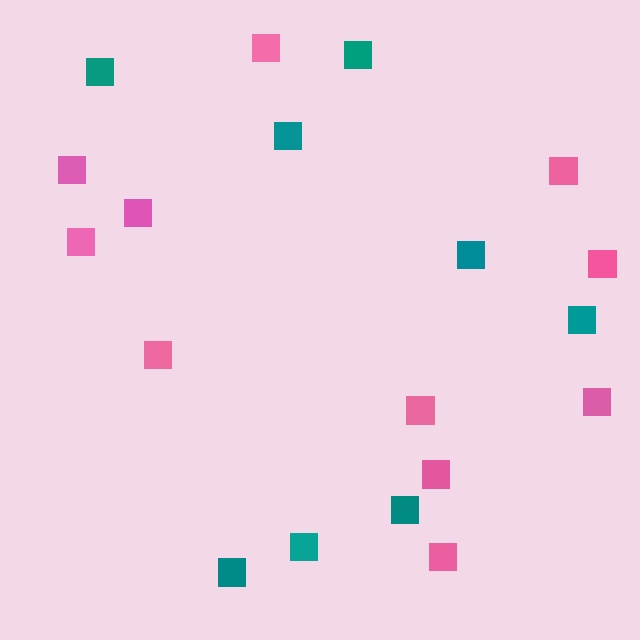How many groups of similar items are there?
There are 2 groups: one group of pink squares (11) and one group of teal squares (8).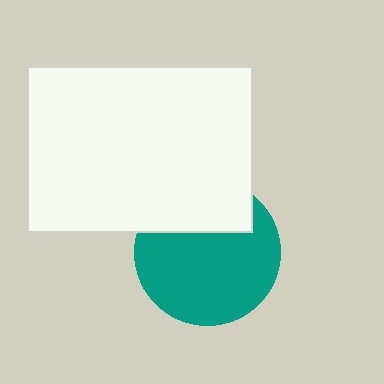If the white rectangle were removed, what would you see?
You would see the complete teal circle.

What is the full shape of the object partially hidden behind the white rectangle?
The partially hidden object is a teal circle.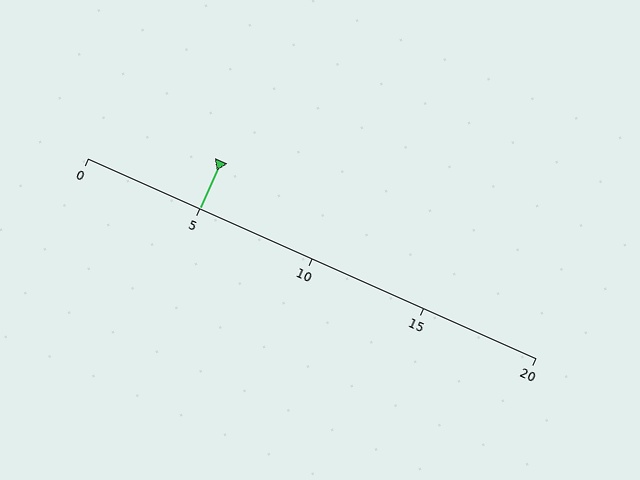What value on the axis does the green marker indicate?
The marker indicates approximately 5.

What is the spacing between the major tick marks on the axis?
The major ticks are spaced 5 apart.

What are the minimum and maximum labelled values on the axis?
The axis runs from 0 to 20.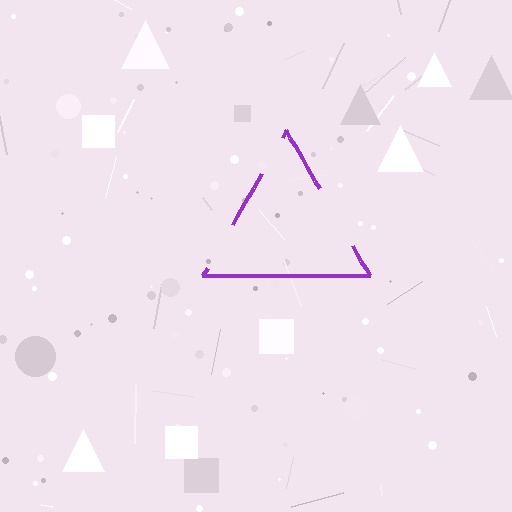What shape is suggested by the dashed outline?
The dashed outline suggests a triangle.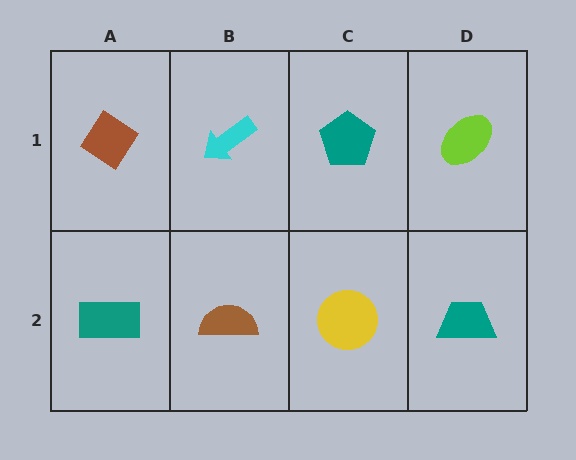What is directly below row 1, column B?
A brown semicircle.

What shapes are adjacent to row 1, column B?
A brown semicircle (row 2, column B), a brown diamond (row 1, column A), a teal pentagon (row 1, column C).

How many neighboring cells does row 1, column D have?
2.